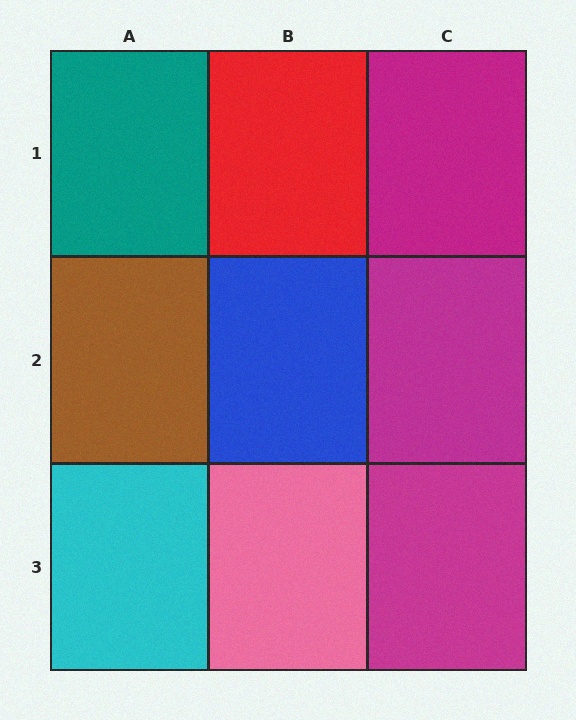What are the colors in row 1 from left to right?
Teal, red, magenta.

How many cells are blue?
1 cell is blue.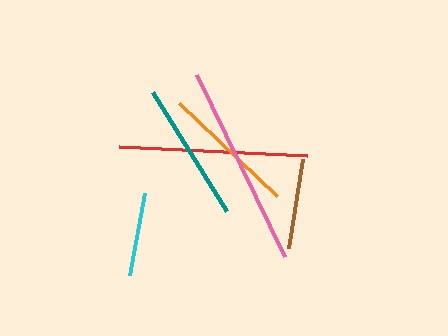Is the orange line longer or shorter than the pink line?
The pink line is longer than the orange line.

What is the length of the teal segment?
The teal segment is approximately 140 pixels long.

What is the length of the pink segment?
The pink segment is approximately 202 pixels long.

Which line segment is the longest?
The pink line is the longest at approximately 202 pixels.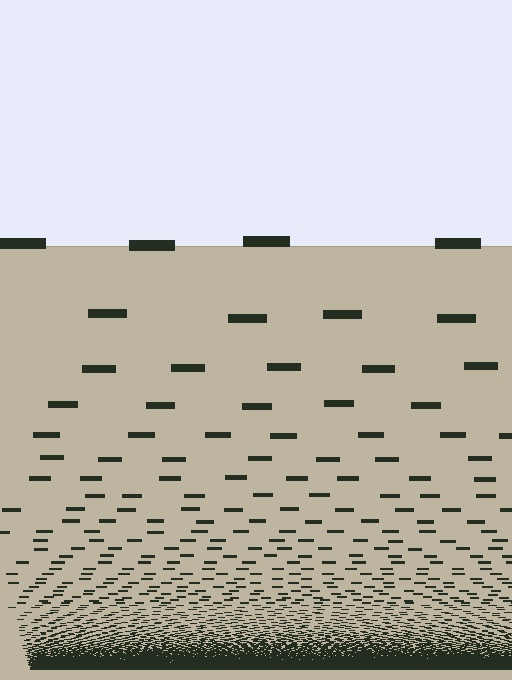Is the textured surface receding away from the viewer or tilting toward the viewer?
The surface appears to tilt toward the viewer. Texture elements get larger and sparser toward the top.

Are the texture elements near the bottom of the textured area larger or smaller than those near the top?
Smaller. The gradient is inverted — elements near the bottom are smaller and denser.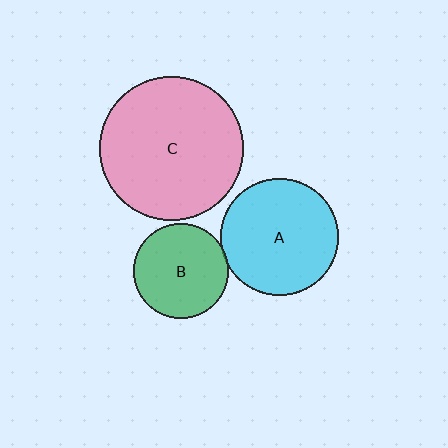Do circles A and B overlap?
Yes.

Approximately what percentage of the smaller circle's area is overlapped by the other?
Approximately 5%.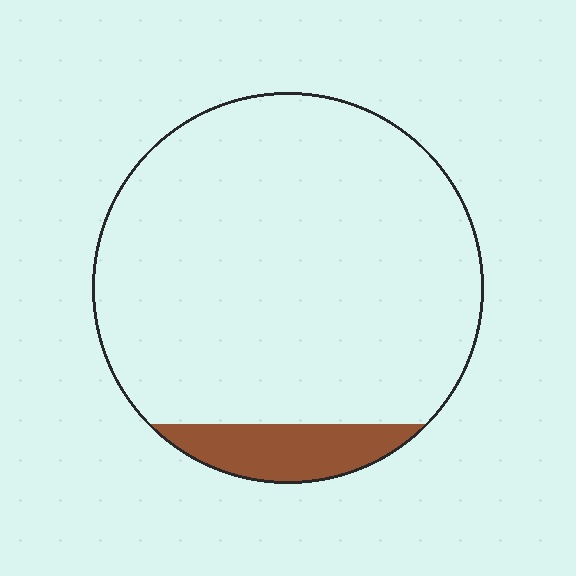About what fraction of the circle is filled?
About one tenth (1/10).